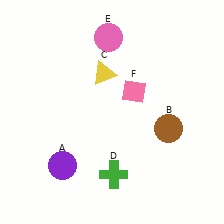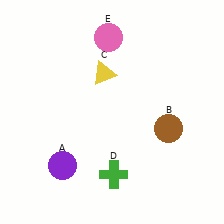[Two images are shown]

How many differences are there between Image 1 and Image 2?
There is 1 difference between the two images.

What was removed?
The pink diamond (F) was removed in Image 2.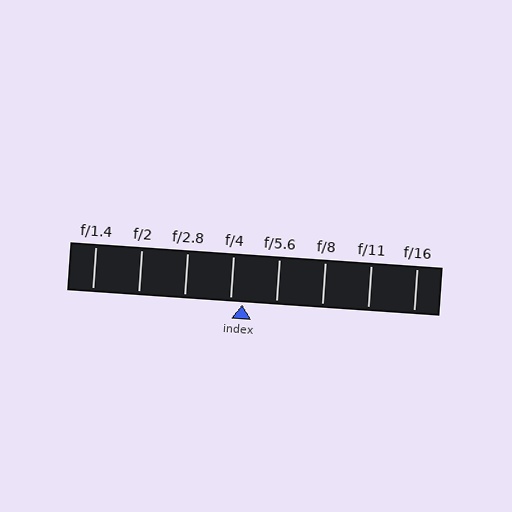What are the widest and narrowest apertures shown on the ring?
The widest aperture shown is f/1.4 and the narrowest is f/16.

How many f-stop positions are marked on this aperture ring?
There are 8 f-stop positions marked.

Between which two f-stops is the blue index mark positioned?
The index mark is between f/4 and f/5.6.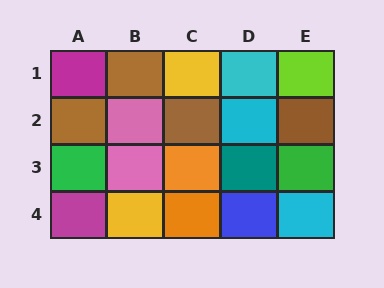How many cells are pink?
2 cells are pink.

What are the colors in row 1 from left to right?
Magenta, brown, yellow, cyan, lime.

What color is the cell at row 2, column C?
Brown.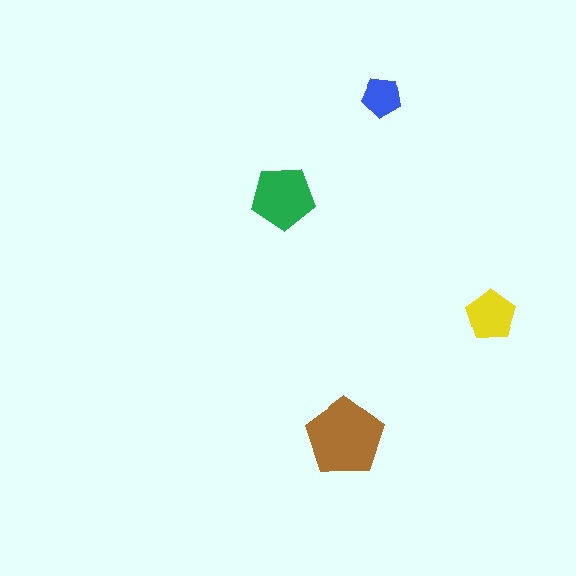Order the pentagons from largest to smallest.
the brown one, the green one, the yellow one, the blue one.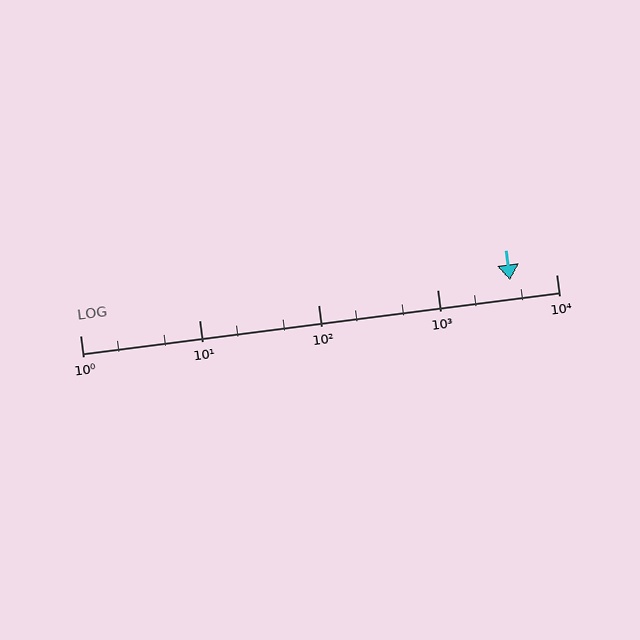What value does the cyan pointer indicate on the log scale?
The pointer indicates approximately 4100.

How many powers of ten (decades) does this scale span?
The scale spans 4 decades, from 1 to 10000.